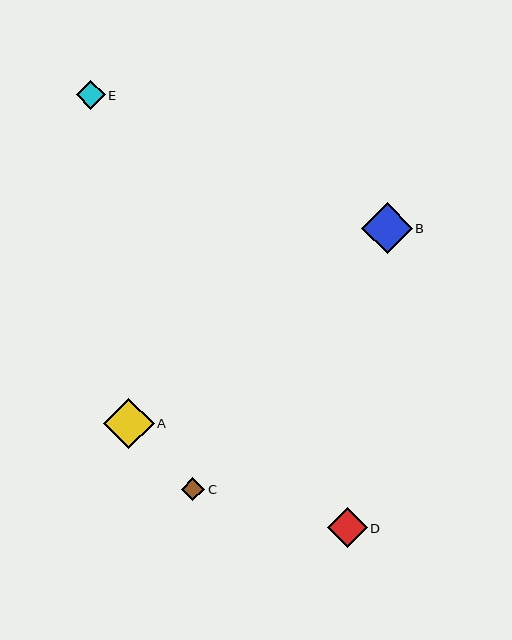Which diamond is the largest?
Diamond B is the largest with a size of approximately 51 pixels.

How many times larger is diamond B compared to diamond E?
Diamond B is approximately 1.8 times the size of diamond E.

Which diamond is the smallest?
Diamond C is the smallest with a size of approximately 24 pixels.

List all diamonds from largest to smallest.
From largest to smallest: B, A, D, E, C.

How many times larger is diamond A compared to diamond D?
Diamond A is approximately 1.3 times the size of diamond D.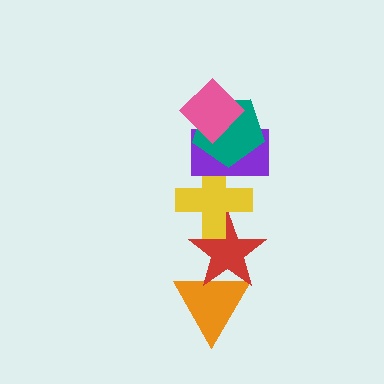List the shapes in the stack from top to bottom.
From top to bottom: the pink diamond, the teal pentagon, the purple rectangle, the yellow cross, the red star, the orange triangle.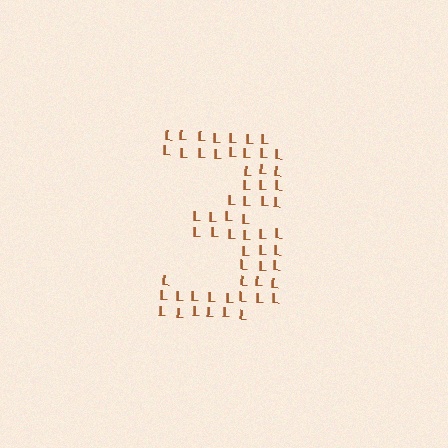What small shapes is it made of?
It is made of small letter L's.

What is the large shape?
The large shape is the digit 3.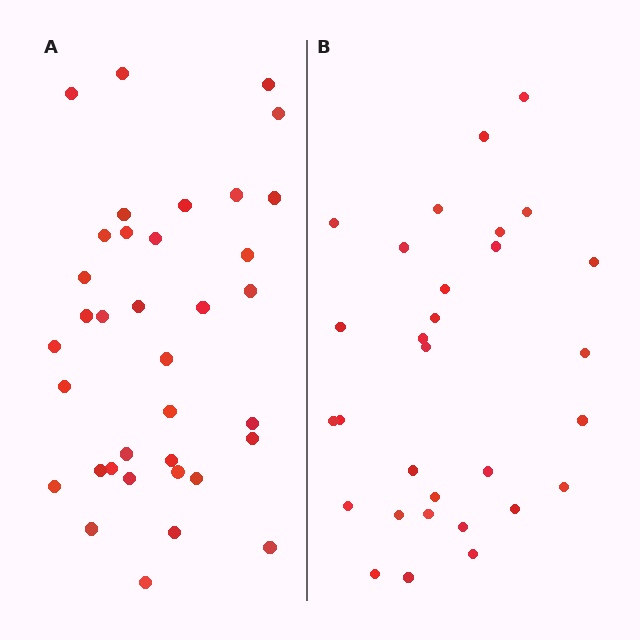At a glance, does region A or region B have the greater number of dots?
Region A (the left region) has more dots.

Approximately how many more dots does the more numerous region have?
Region A has about 6 more dots than region B.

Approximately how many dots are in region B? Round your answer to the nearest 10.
About 30 dots.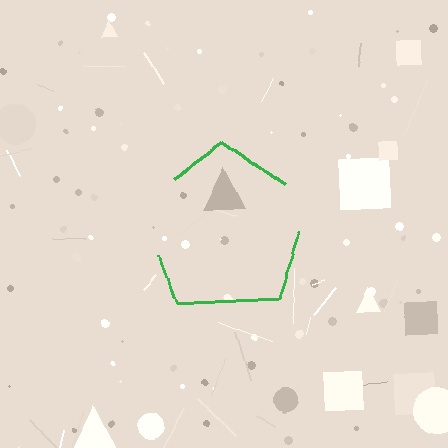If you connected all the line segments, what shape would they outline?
They would outline a pentagon.